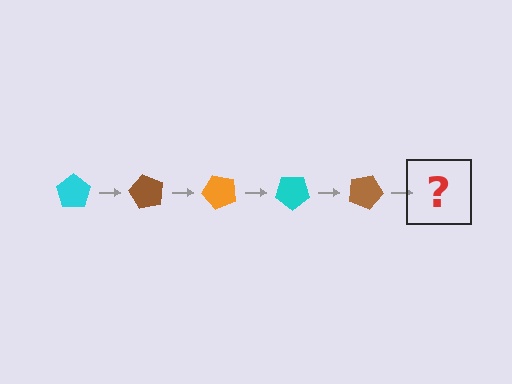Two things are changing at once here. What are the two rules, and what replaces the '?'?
The two rules are that it rotates 60 degrees each step and the color cycles through cyan, brown, and orange. The '?' should be an orange pentagon, rotated 300 degrees from the start.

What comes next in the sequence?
The next element should be an orange pentagon, rotated 300 degrees from the start.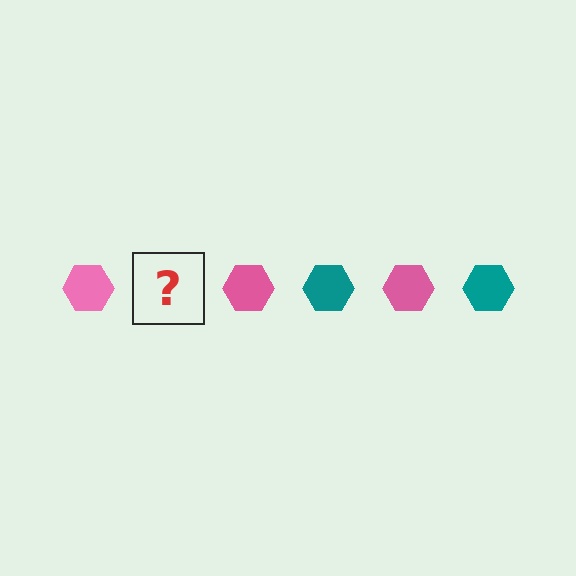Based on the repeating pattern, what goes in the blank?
The blank should be a teal hexagon.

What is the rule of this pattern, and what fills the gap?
The rule is that the pattern cycles through pink, teal hexagons. The gap should be filled with a teal hexagon.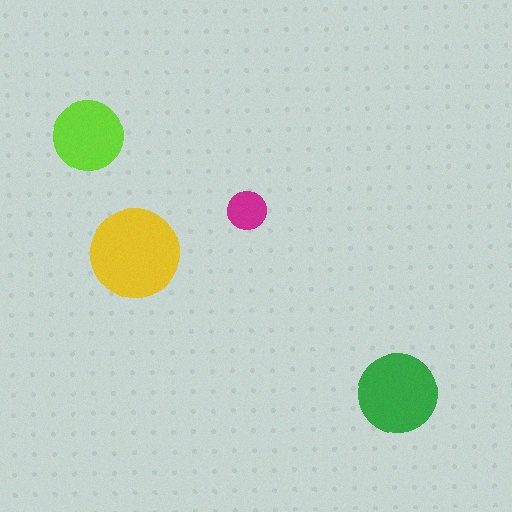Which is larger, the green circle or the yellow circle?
The yellow one.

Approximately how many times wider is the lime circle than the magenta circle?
About 2 times wider.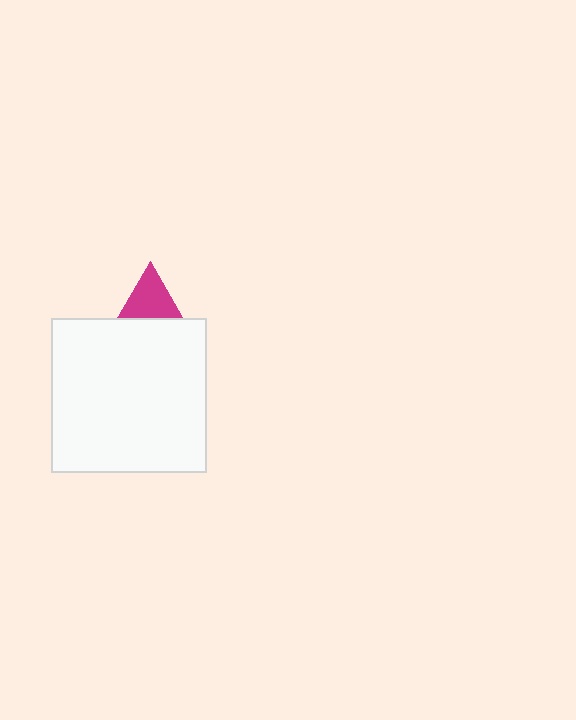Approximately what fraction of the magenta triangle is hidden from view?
Roughly 55% of the magenta triangle is hidden behind the white square.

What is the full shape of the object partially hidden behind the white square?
The partially hidden object is a magenta triangle.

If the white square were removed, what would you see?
You would see the complete magenta triangle.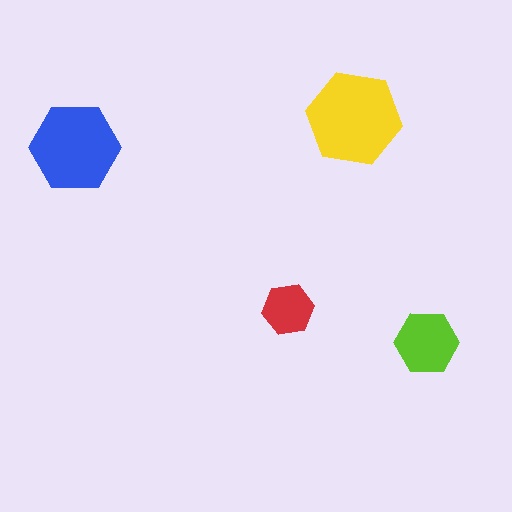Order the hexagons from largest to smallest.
the yellow one, the blue one, the lime one, the red one.